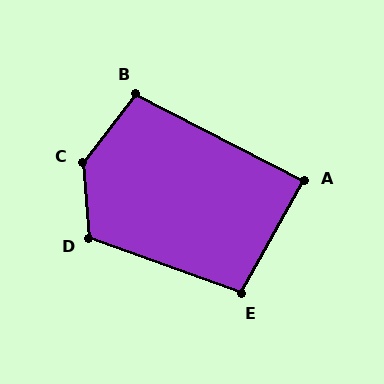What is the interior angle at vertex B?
Approximately 100 degrees (obtuse).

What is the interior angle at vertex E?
Approximately 99 degrees (obtuse).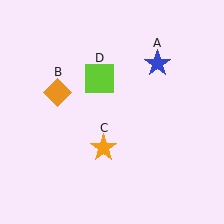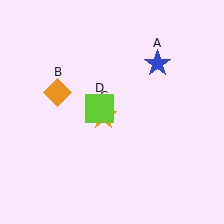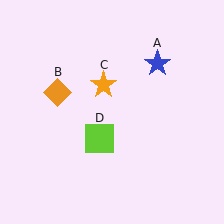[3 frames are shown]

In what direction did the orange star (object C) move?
The orange star (object C) moved up.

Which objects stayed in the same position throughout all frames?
Blue star (object A) and orange diamond (object B) remained stationary.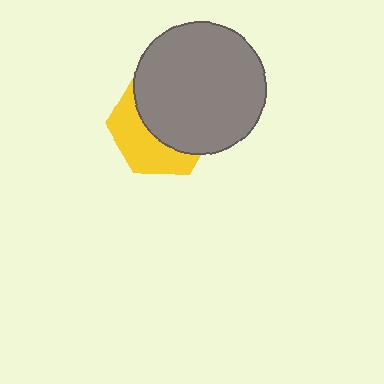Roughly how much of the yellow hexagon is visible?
A small part of it is visible (roughly 41%).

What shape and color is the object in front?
The object in front is a gray circle.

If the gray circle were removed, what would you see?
You would see the complete yellow hexagon.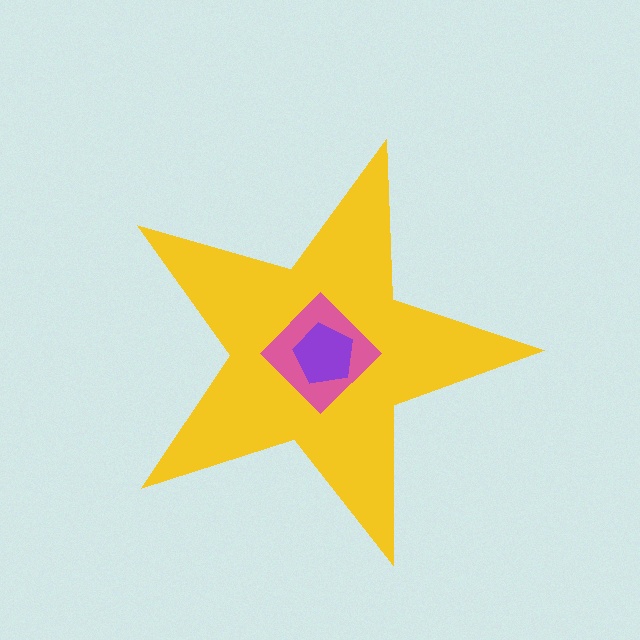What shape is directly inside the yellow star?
The pink diamond.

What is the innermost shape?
The purple pentagon.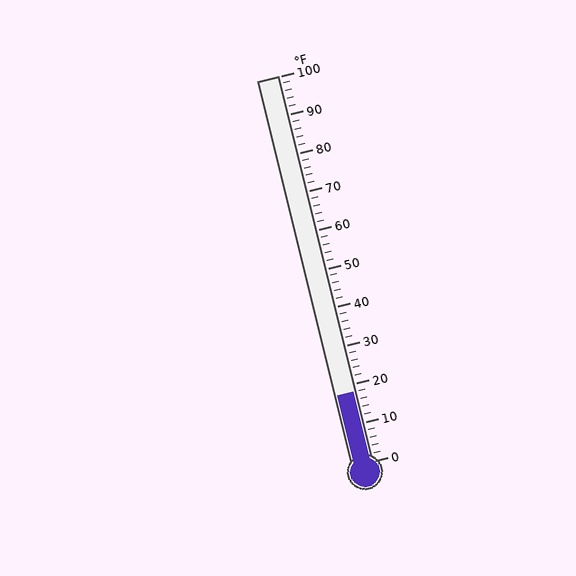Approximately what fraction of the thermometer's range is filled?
The thermometer is filled to approximately 20% of its range.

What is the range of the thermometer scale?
The thermometer scale ranges from 0°F to 100°F.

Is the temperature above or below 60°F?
The temperature is below 60°F.